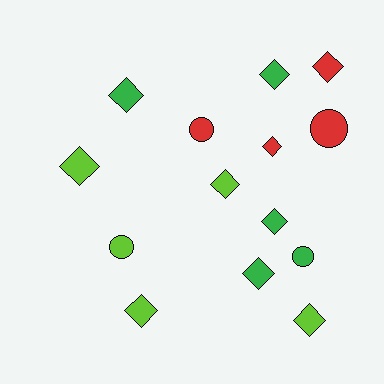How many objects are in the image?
There are 14 objects.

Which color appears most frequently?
Green, with 5 objects.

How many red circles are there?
There are 2 red circles.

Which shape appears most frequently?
Diamond, with 10 objects.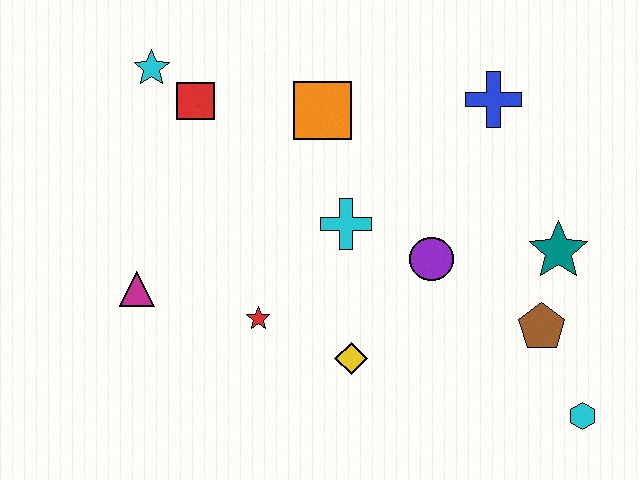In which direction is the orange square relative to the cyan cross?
The orange square is above the cyan cross.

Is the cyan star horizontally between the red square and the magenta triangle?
Yes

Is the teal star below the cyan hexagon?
No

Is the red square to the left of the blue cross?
Yes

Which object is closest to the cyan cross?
The purple circle is closest to the cyan cross.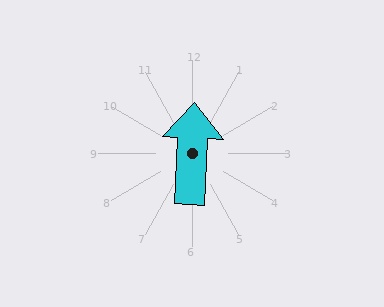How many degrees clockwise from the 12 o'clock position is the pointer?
Approximately 3 degrees.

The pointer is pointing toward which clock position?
Roughly 12 o'clock.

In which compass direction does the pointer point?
North.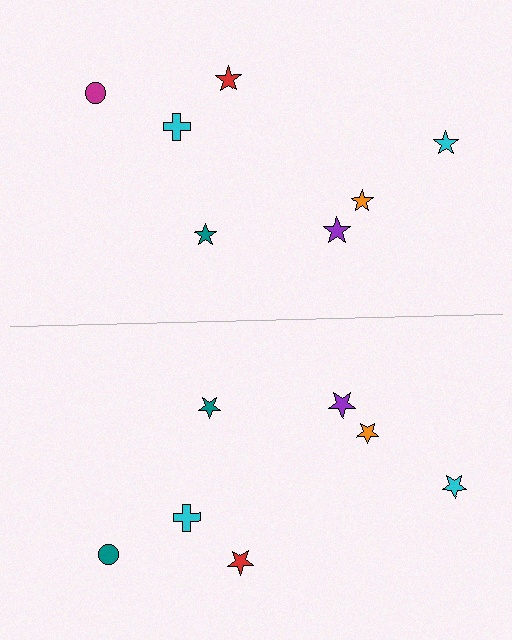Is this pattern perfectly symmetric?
No, the pattern is not perfectly symmetric. The teal circle on the bottom side breaks the symmetry — its mirror counterpart is magenta.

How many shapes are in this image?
There are 14 shapes in this image.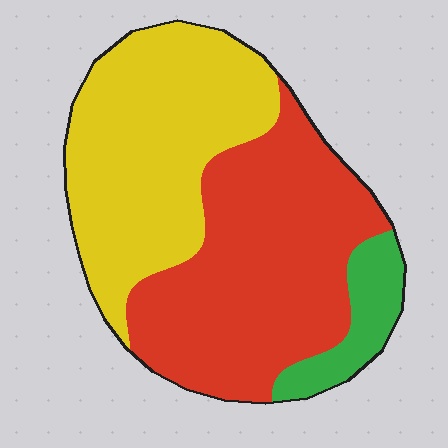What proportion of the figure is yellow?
Yellow covers roughly 40% of the figure.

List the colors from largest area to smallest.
From largest to smallest: red, yellow, green.